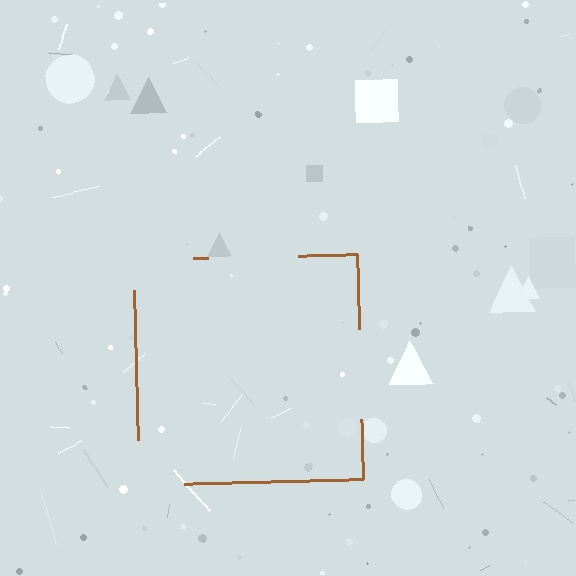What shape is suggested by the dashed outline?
The dashed outline suggests a square.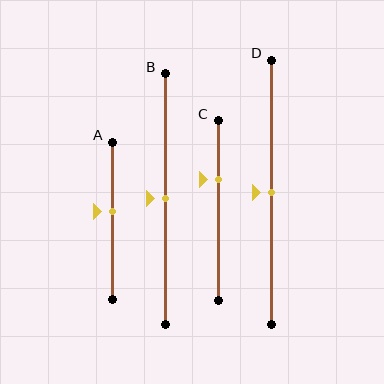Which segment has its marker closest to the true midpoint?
Segment B has its marker closest to the true midpoint.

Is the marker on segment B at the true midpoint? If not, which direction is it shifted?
Yes, the marker on segment B is at the true midpoint.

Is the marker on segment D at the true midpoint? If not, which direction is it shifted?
Yes, the marker on segment D is at the true midpoint.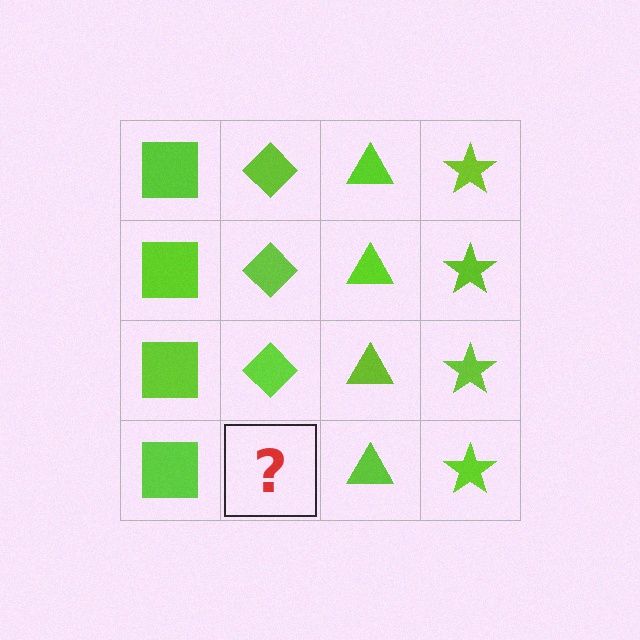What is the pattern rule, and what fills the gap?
The rule is that each column has a consistent shape. The gap should be filled with a lime diamond.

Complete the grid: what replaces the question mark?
The question mark should be replaced with a lime diamond.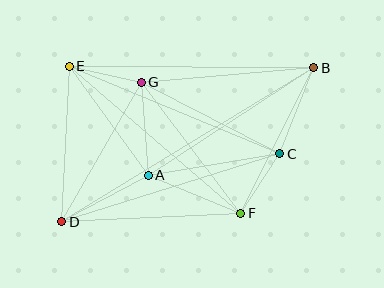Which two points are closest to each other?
Points C and F are closest to each other.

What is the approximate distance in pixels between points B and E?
The distance between B and E is approximately 245 pixels.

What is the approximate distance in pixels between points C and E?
The distance between C and E is approximately 228 pixels.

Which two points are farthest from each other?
Points B and D are farthest from each other.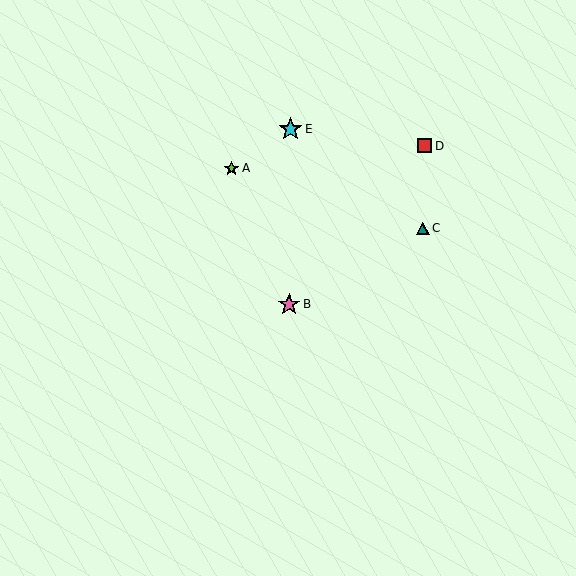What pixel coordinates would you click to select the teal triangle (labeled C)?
Click at (423, 228) to select the teal triangle C.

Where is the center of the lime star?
The center of the lime star is at (231, 168).